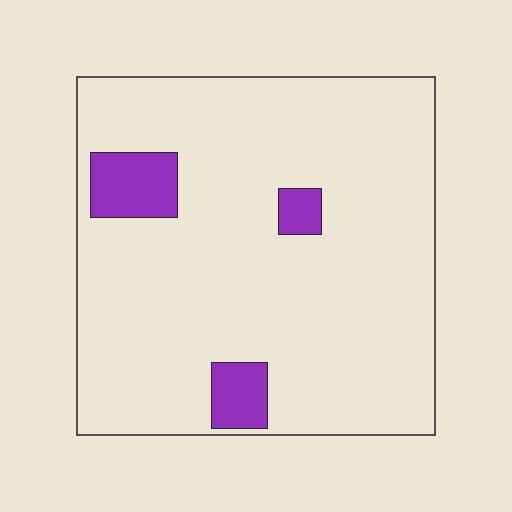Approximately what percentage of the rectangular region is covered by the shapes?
Approximately 10%.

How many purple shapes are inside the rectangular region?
3.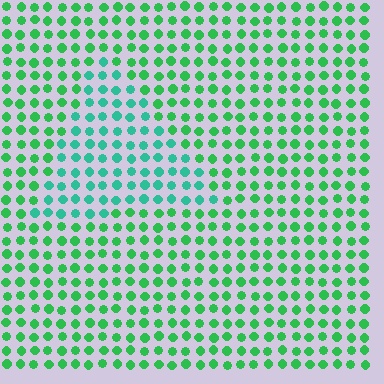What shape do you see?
I see a triangle.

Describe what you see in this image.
The image is filled with small green elements in a uniform arrangement. A triangle-shaped region is visible where the elements are tinted to a slightly different hue, forming a subtle color boundary.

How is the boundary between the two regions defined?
The boundary is defined purely by a slight shift in hue (about 31 degrees). Spacing, size, and orientation are identical on both sides.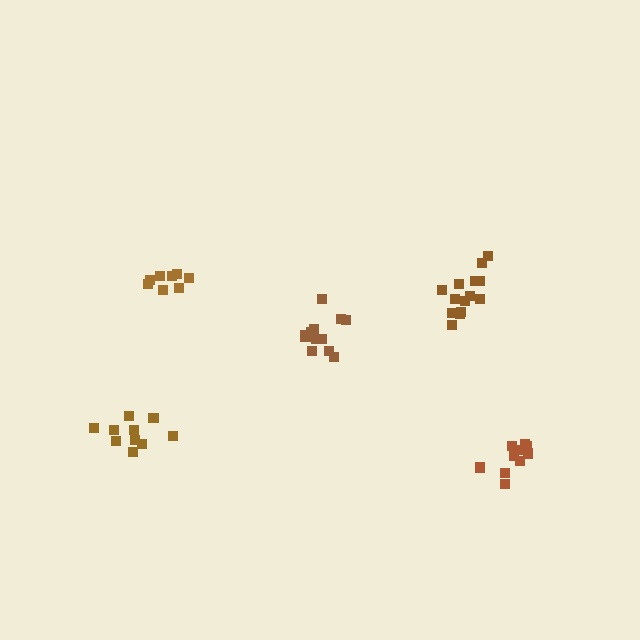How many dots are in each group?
Group 1: 8 dots, Group 2: 14 dots, Group 3: 10 dots, Group 4: 11 dots, Group 5: 13 dots (56 total).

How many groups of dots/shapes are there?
There are 5 groups.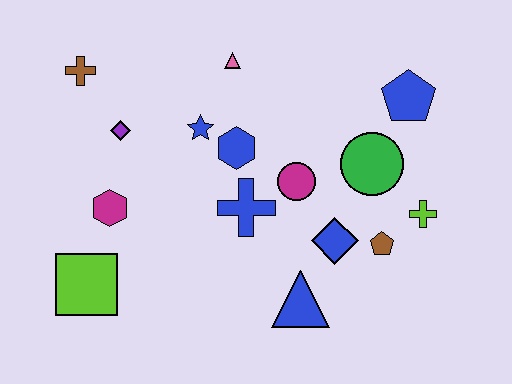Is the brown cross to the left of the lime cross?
Yes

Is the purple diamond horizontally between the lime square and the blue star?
Yes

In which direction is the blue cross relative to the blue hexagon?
The blue cross is below the blue hexagon.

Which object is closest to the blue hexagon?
The blue star is closest to the blue hexagon.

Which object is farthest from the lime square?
The blue pentagon is farthest from the lime square.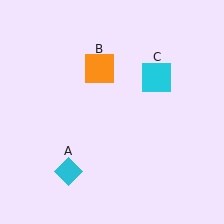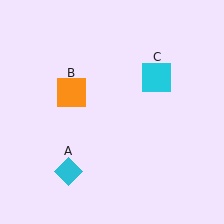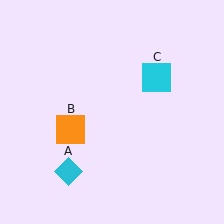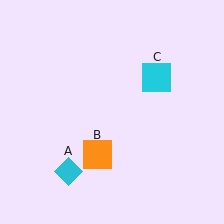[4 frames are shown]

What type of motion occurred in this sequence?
The orange square (object B) rotated counterclockwise around the center of the scene.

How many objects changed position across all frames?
1 object changed position: orange square (object B).